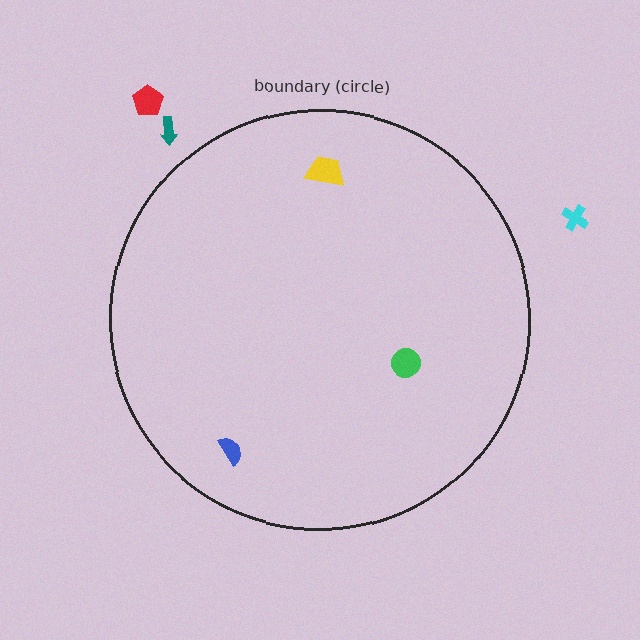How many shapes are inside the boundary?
3 inside, 3 outside.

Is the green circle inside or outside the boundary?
Inside.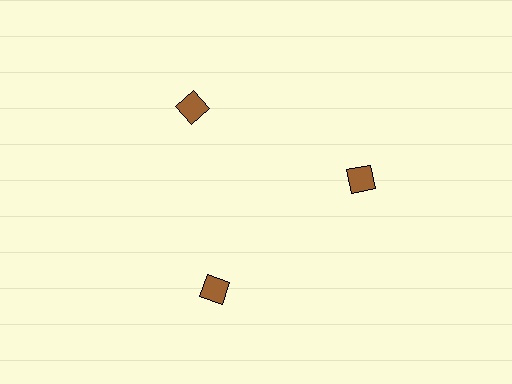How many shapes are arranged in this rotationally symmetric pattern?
There are 3 shapes, arranged in 3 groups of 1.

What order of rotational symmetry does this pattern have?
This pattern has 3-fold rotational symmetry.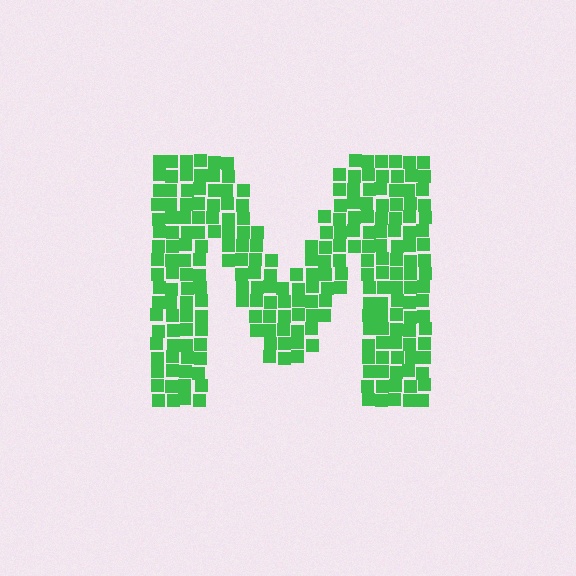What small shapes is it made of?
It is made of small squares.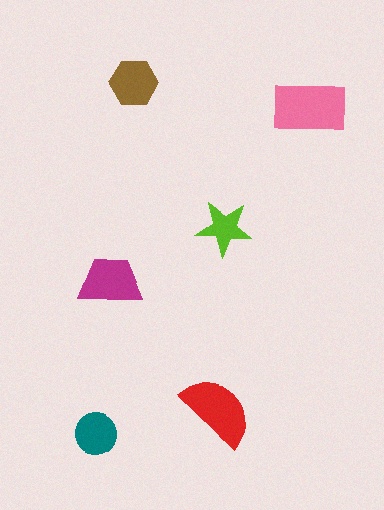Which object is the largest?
The pink rectangle.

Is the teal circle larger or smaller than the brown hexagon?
Smaller.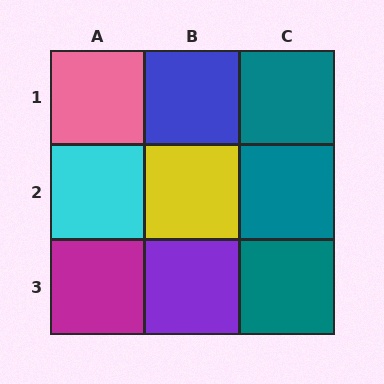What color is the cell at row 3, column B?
Purple.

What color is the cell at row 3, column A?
Magenta.